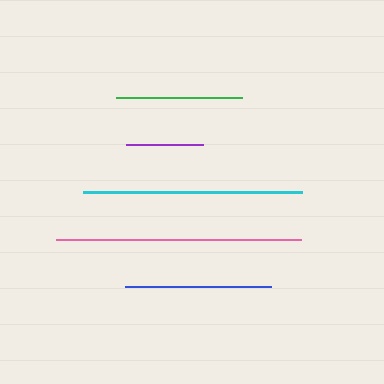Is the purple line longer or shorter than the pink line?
The pink line is longer than the purple line.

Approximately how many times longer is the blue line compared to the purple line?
The blue line is approximately 1.9 times the length of the purple line.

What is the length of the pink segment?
The pink segment is approximately 245 pixels long.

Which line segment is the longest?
The pink line is the longest at approximately 245 pixels.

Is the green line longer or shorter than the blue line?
The blue line is longer than the green line.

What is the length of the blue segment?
The blue segment is approximately 146 pixels long.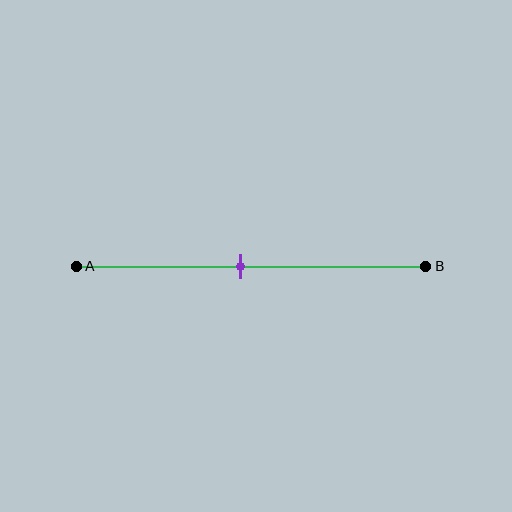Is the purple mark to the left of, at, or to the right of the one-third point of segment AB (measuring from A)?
The purple mark is to the right of the one-third point of segment AB.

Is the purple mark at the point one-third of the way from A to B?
No, the mark is at about 45% from A, not at the 33% one-third point.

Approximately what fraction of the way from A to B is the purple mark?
The purple mark is approximately 45% of the way from A to B.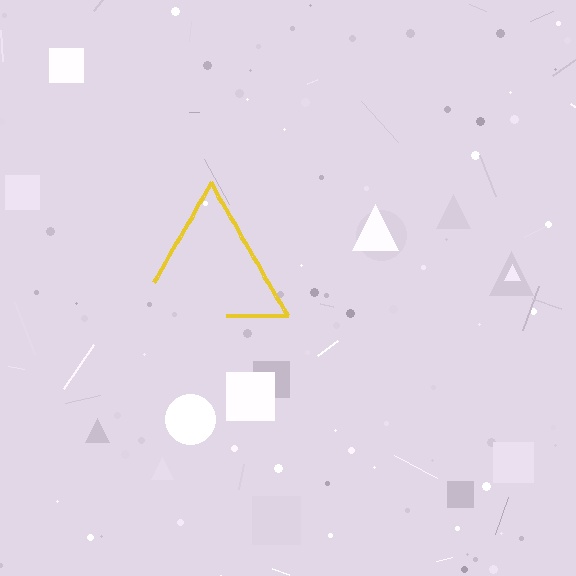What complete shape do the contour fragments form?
The contour fragments form a triangle.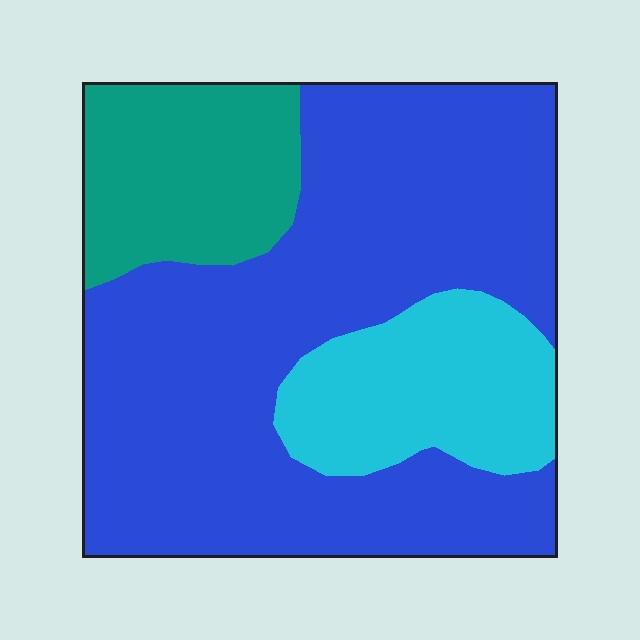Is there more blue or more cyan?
Blue.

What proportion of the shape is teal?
Teal takes up between a sixth and a third of the shape.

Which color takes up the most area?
Blue, at roughly 65%.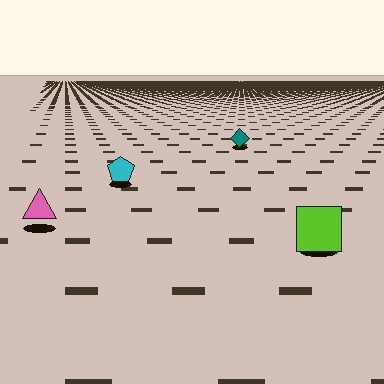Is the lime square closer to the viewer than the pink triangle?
Yes. The lime square is closer — you can tell from the texture gradient: the ground texture is coarser near it.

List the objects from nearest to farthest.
From nearest to farthest: the lime square, the pink triangle, the cyan pentagon, the teal diamond.